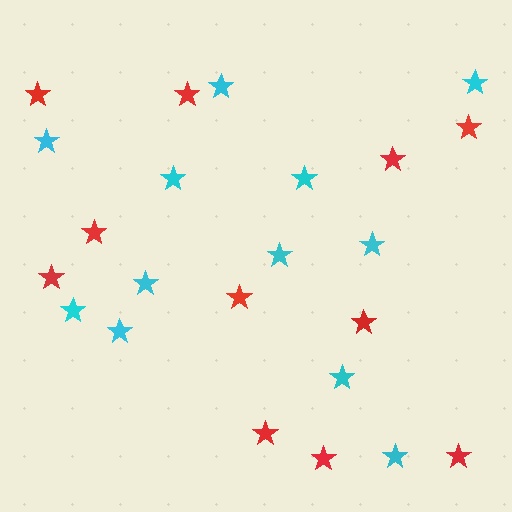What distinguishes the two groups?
There are 2 groups: one group of red stars (11) and one group of cyan stars (12).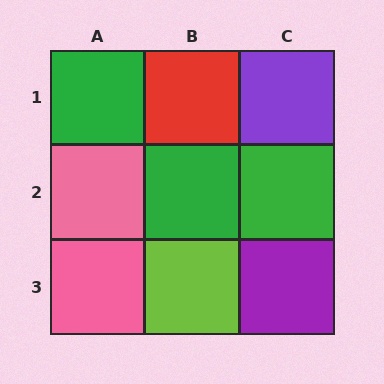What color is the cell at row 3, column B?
Lime.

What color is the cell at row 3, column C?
Purple.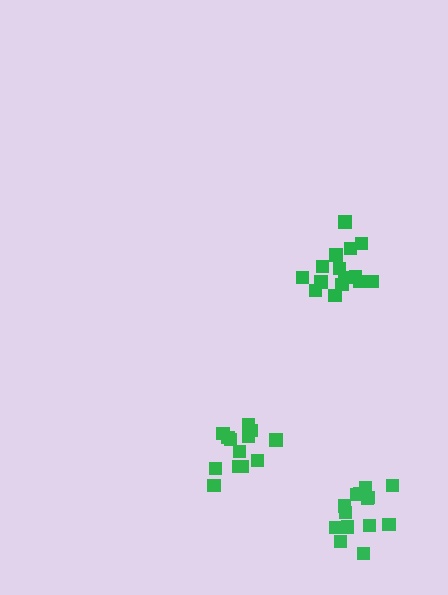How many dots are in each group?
Group 1: 14 dots, Group 2: 15 dots, Group 3: 13 dots (42 total).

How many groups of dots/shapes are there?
There are 3 groups.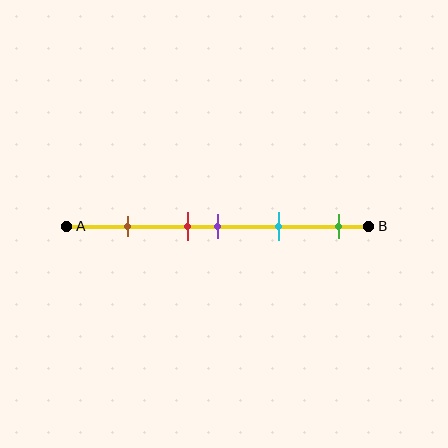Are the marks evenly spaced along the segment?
No, the marks are not evenly spaced.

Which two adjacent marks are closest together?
The red and purple marks are the closest adjacent pair.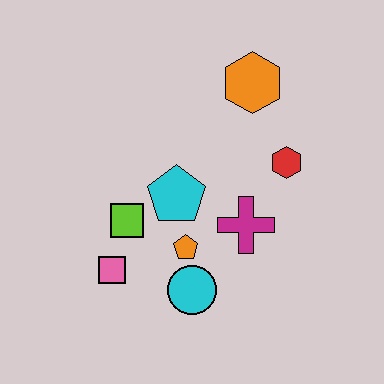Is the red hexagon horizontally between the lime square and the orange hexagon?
No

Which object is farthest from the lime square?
The orange hexagon is farthest from the lime square.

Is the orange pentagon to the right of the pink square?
Yes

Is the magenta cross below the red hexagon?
Yes